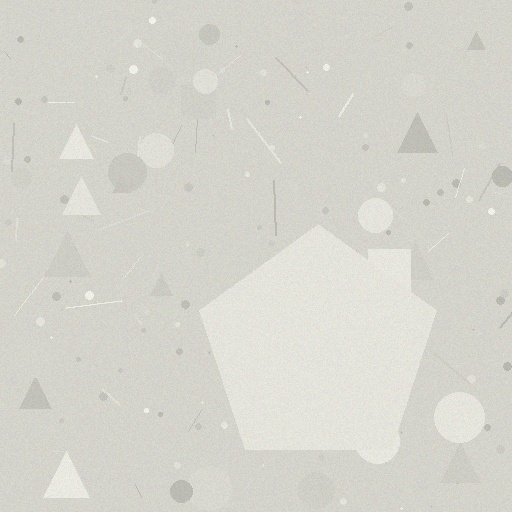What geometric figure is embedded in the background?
A pentagon is embedded in the background.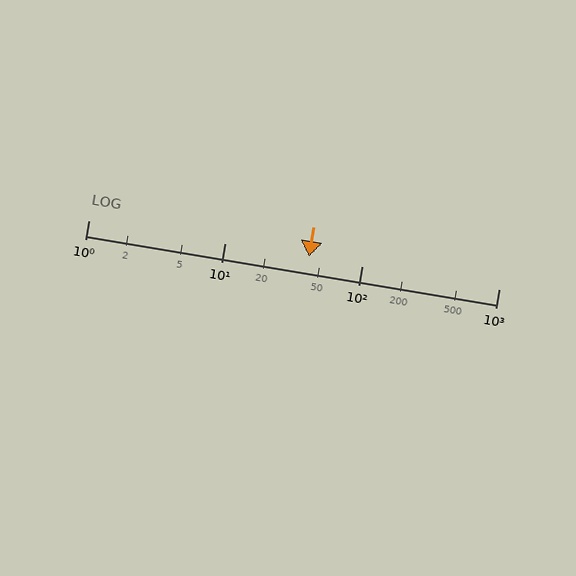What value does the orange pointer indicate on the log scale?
The pointer indicates approximately 41.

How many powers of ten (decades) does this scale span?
The scale spans 3 decades, from 1 to 1000.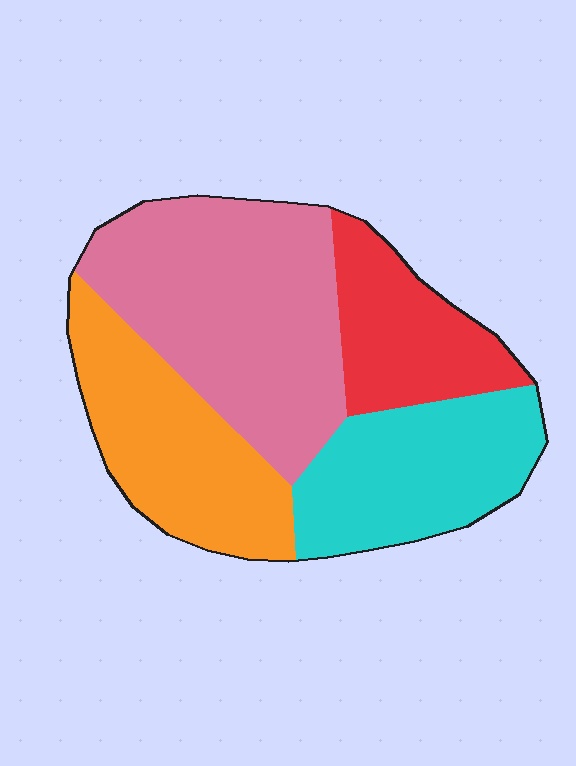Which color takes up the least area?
Red, at roughly 15%.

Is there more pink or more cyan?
Pink.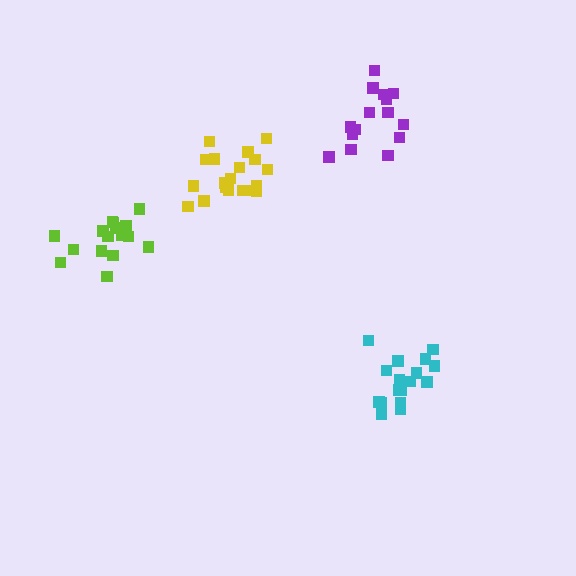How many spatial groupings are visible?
There are 4 spatial groupings.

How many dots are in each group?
Group 1: 15 dots, Group 2: 17 dots, Group 3: 16 dots, Group 4: 19 dots (67 total).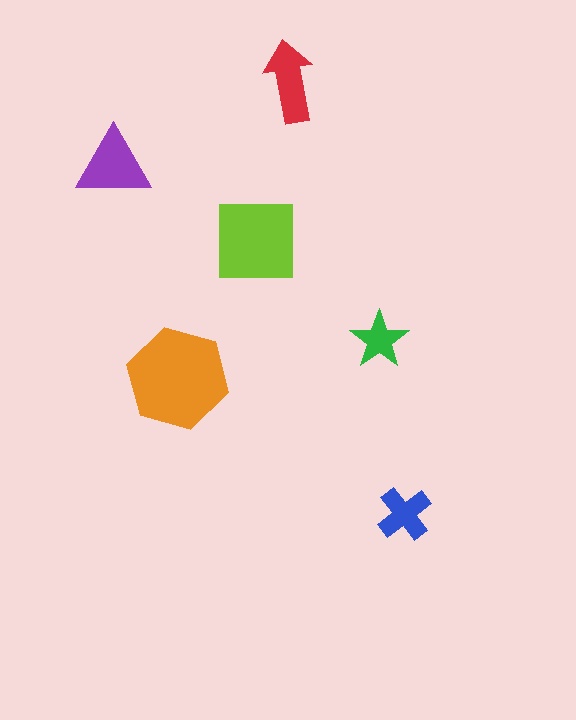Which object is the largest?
The orange hexagon.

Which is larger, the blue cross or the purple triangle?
The purple triangle.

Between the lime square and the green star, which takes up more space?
The lime square.